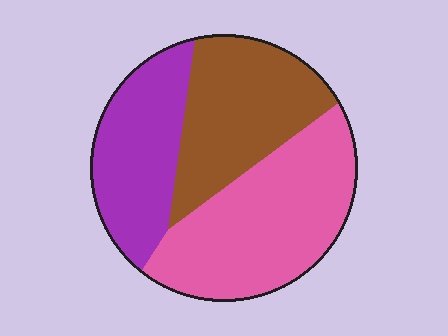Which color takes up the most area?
Pink, at roughly 40%.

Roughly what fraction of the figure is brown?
Brown covers around 30% of the figure.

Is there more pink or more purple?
Pink.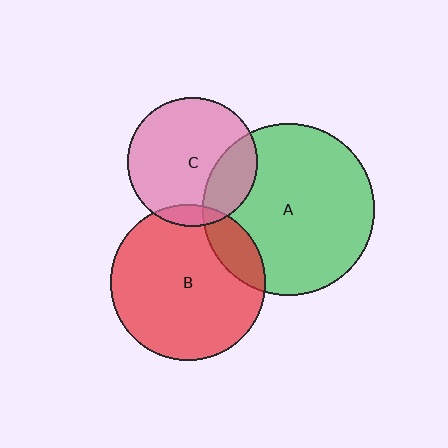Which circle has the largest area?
Circle A (green).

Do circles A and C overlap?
Yes.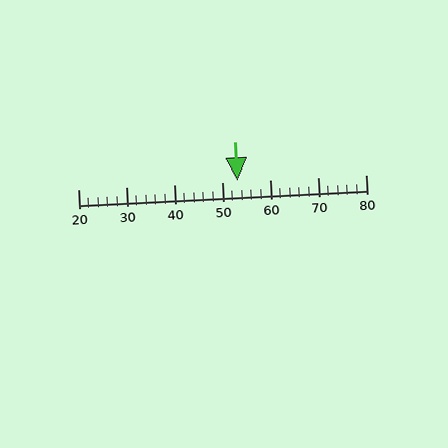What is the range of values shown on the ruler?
The ruler shows values from 20 to 80.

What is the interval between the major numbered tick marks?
The major tick marks are spaced 10 units apart.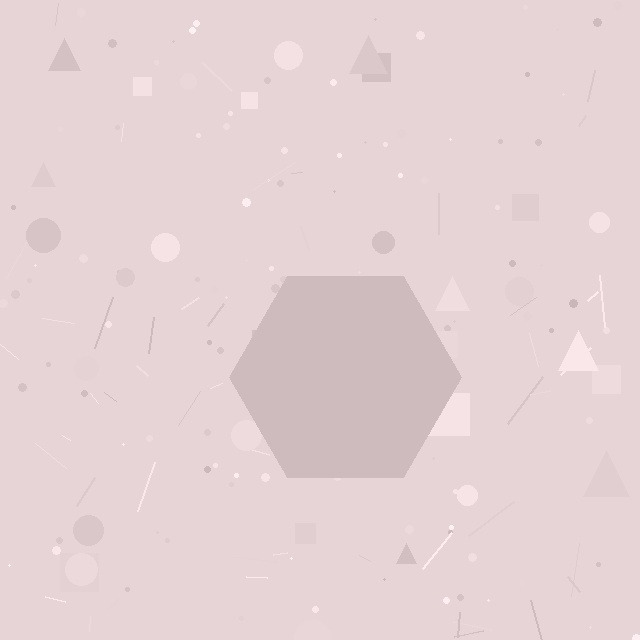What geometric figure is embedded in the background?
A hexagon is embedded in the background.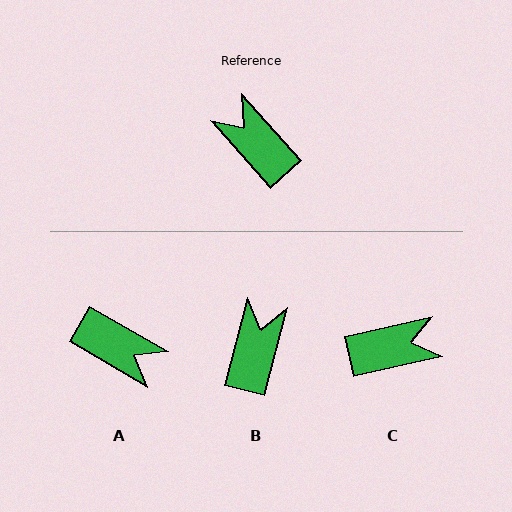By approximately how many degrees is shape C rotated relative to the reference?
Approximately 119 degrees clockwise.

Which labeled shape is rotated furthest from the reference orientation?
A, about 162 degrees away.